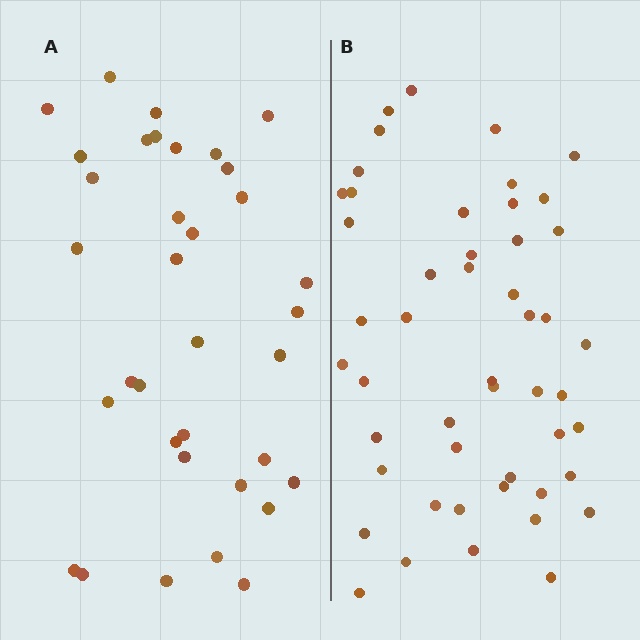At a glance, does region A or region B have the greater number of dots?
Region B (the right region) has more dots.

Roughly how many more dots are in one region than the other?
Region B has approximately 15 more dots than region A.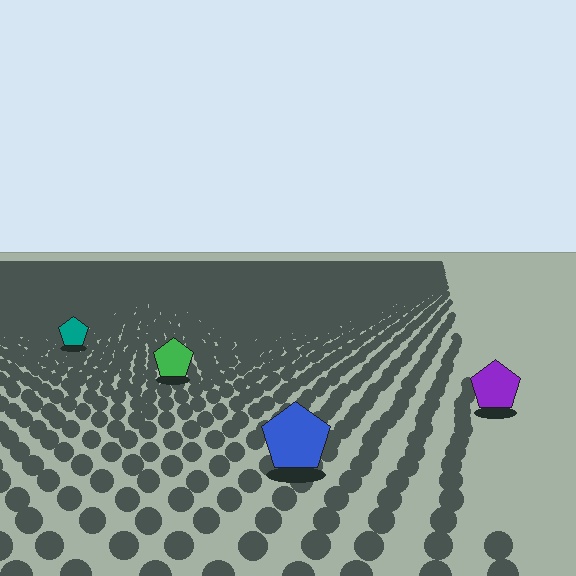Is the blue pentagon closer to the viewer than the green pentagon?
Yes. The blue pentagon is closer — you can tell from the texture gradient: the ground texture is coarser near it.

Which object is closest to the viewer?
The blue pentagon is closest. The texture marks near it are larger and more spread out.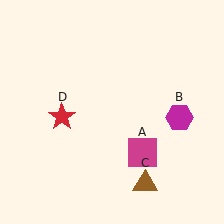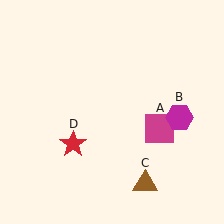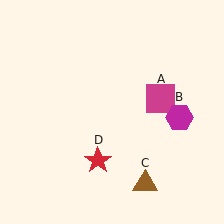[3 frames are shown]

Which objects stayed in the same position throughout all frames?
Magenta hexagon (object B) and brown triangle (object C) remained stationary.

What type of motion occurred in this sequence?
The magenta square (object A), red star (object D) rotated counterclockwise around the center of the scene.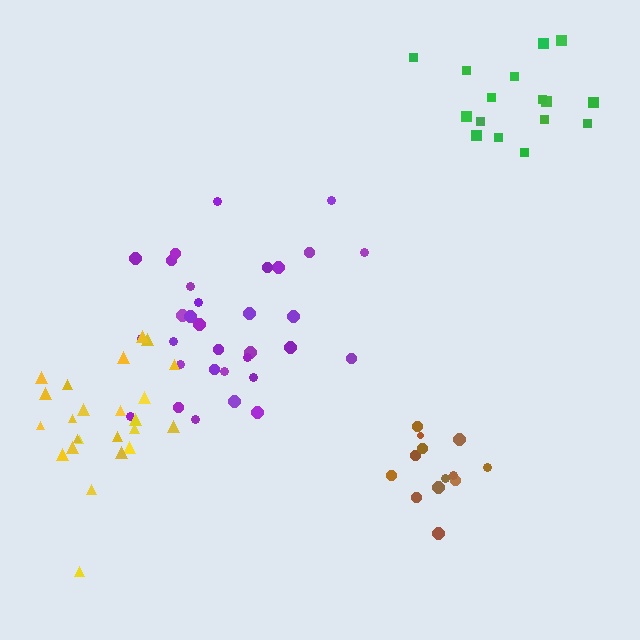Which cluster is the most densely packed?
Brown.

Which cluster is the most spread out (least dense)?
Green.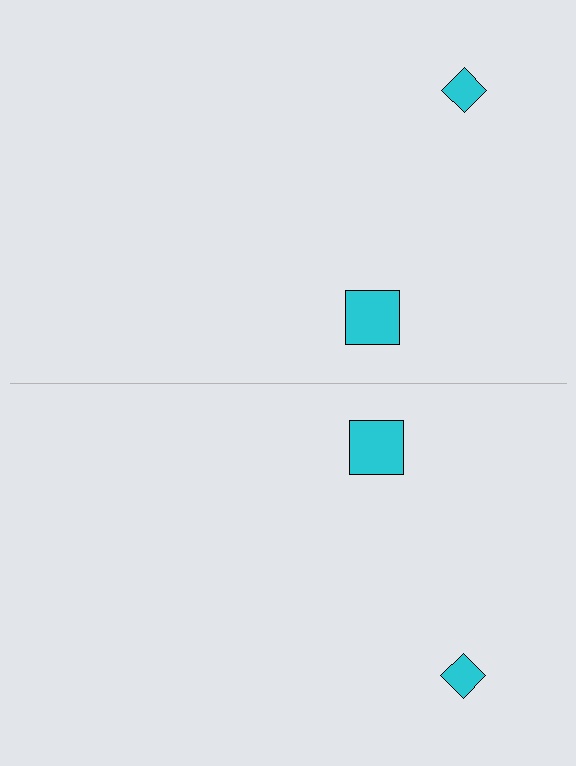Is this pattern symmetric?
Yes, this pattern has bilateral (reflection) symmetry.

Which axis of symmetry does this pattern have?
The pattern has a horizontal axis of symmetry running through the center of the image.